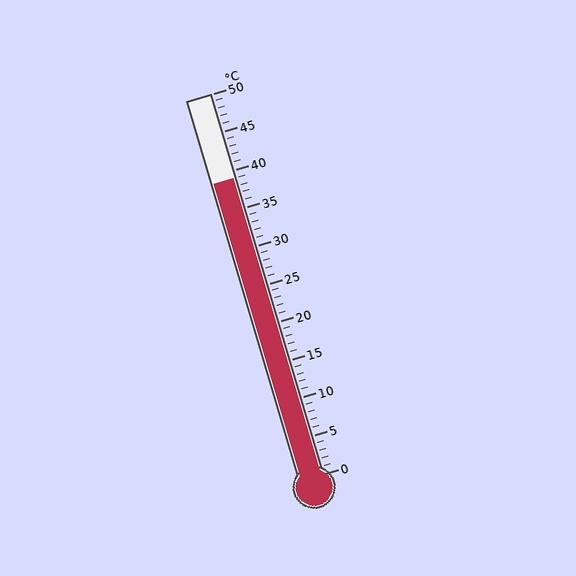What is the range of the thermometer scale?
The thermometer scale ranges from 0°C to 50°C.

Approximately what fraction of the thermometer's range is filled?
The thermometer is filled to approximately 80% of its range.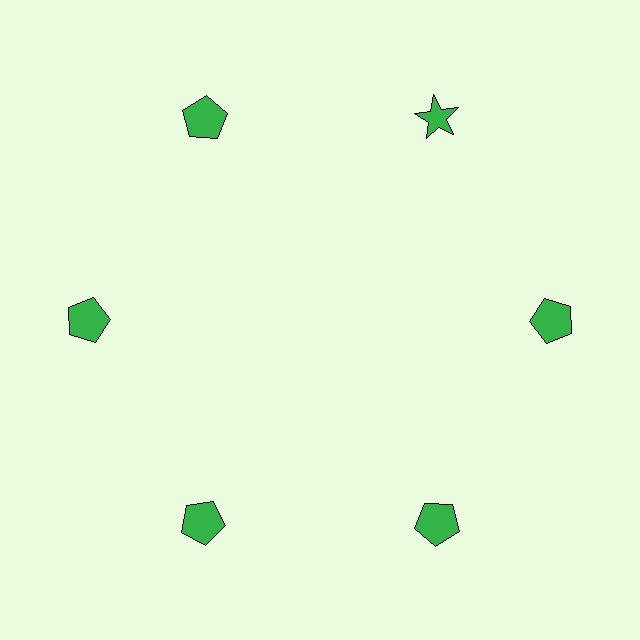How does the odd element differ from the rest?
It has a different shape: star instead of pentagon.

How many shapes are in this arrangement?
There are 6 shapes arranged in a ring pattern.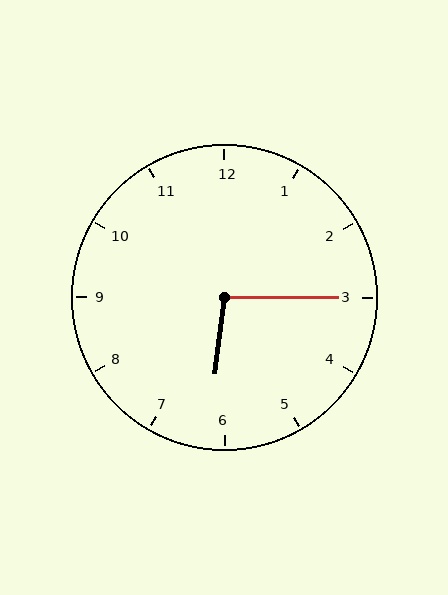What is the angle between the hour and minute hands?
Approximately 98 degrees.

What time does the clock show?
6:15.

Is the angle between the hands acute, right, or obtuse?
It is obtuse.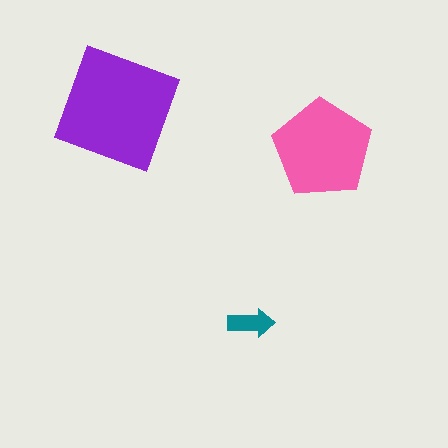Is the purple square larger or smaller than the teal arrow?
Larger.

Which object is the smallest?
The teal arrow.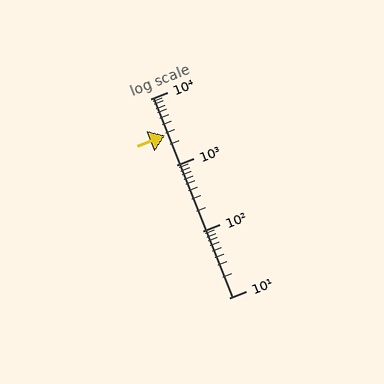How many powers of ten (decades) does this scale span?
The scale spans 3 decades, from 10 to 10000.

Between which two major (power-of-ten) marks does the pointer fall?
The pointer is between 1000 and 10000.